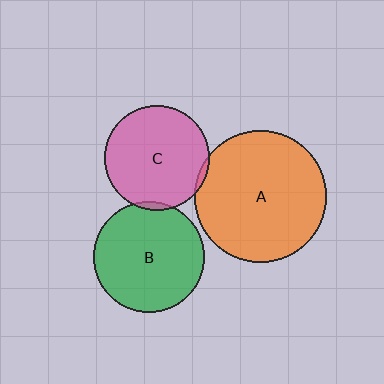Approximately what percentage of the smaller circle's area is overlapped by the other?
Approximately 5%.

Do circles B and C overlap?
Yes.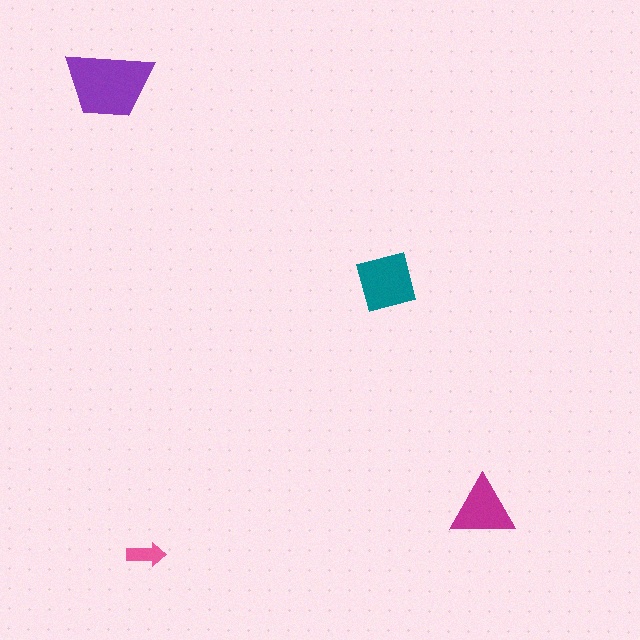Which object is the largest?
The purple trapezoid.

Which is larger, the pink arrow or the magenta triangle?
The magenta triangle.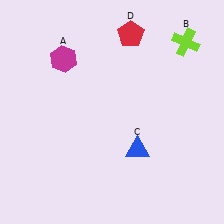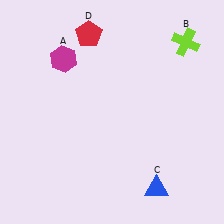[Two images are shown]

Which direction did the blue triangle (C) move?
The blue triangle (C) moved down.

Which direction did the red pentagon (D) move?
The red pentagon (D) moved left.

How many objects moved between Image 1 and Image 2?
2 objects moved between the two images.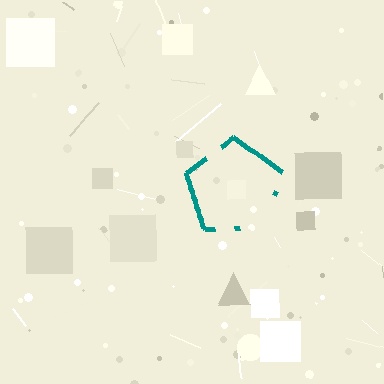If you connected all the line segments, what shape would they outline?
They would outline a pentagon.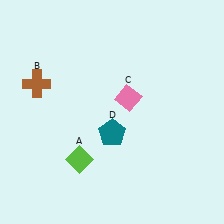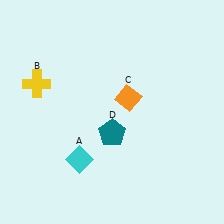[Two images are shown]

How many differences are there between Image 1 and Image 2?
There are 3 differences between the two images.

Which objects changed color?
A changed from lime to cyan. B changed from brown to yellow. C changed from pink to orange.